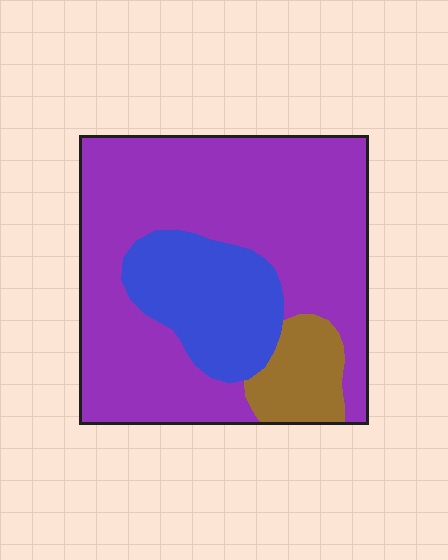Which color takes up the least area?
Brown, at roughly 10%.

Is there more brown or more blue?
Blue.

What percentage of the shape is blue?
Blue takes up between a sixth and a third of the shape.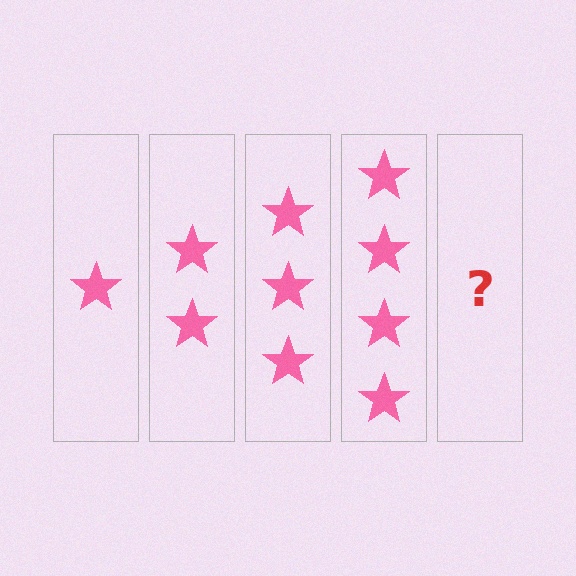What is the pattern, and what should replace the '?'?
The pattern is that each step adds one more star. The '?' should be 5 stars.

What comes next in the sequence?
The next element should be 5 stars.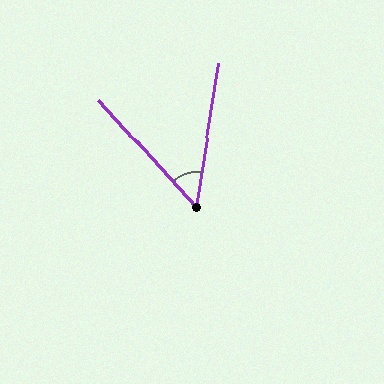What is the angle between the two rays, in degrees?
Approximately 51 degrees.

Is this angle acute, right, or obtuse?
It is acute.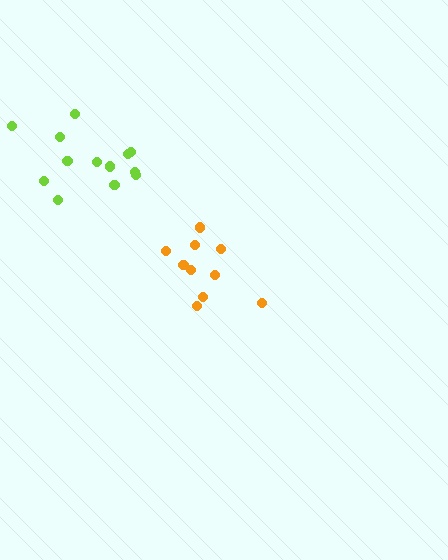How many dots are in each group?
Group 1: 10 dots, Group 2: 13 dots (23 total).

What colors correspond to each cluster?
The clusters are colored: orange, lime.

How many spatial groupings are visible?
There are 2 spatial groupings.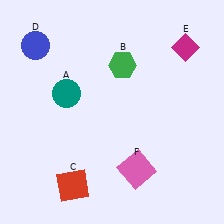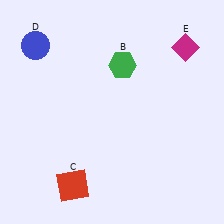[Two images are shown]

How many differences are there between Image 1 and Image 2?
There are 2 differences between the two images.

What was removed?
The pink square (F), the teal circle (A) were removed in Image 2.